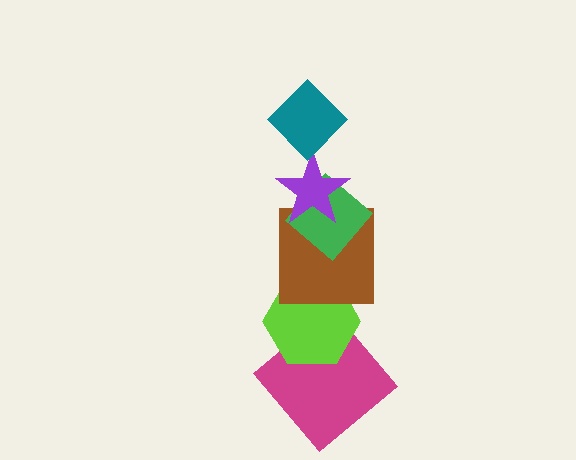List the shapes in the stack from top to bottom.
From top to bottom: the teal diamond, the purple star, the green diamond, the brown square, the lime hexagon, the magenta diamond.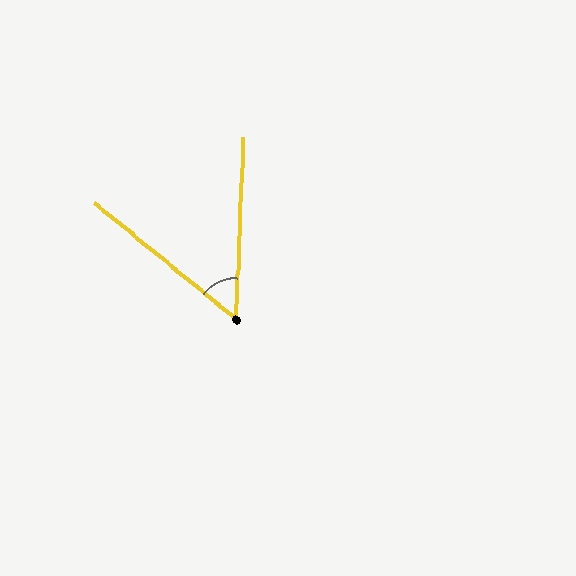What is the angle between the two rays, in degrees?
Approximately 53 degrees.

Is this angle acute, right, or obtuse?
It is acute.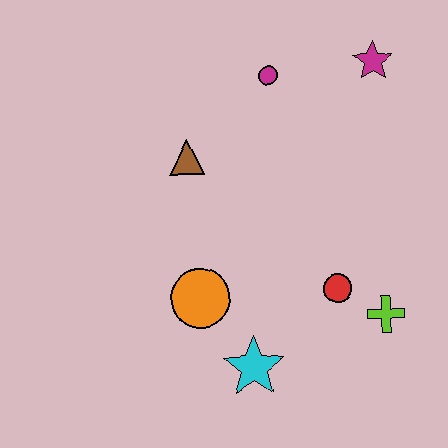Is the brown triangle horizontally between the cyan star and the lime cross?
No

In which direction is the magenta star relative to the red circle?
The magenta star is above the red circle.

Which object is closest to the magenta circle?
The magenta star is closest to the magenta circle.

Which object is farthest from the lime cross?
The magenta circle is farthest from the lime cross.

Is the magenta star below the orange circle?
No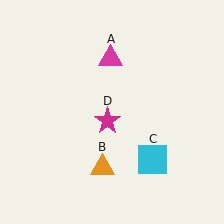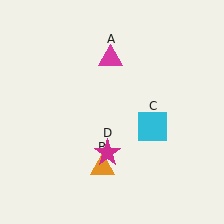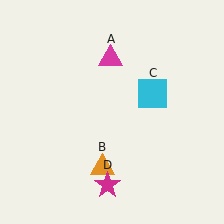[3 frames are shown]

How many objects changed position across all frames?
2 objects changed position: cyan square (object C), magenta star (object D).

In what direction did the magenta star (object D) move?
The magenta star (object D) moved down.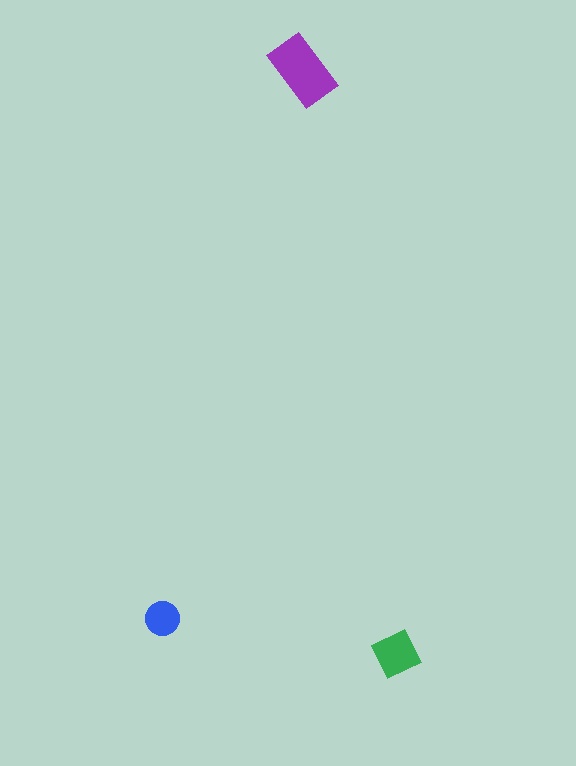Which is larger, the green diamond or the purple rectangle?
The purple rectangle.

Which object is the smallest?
The blue circle.